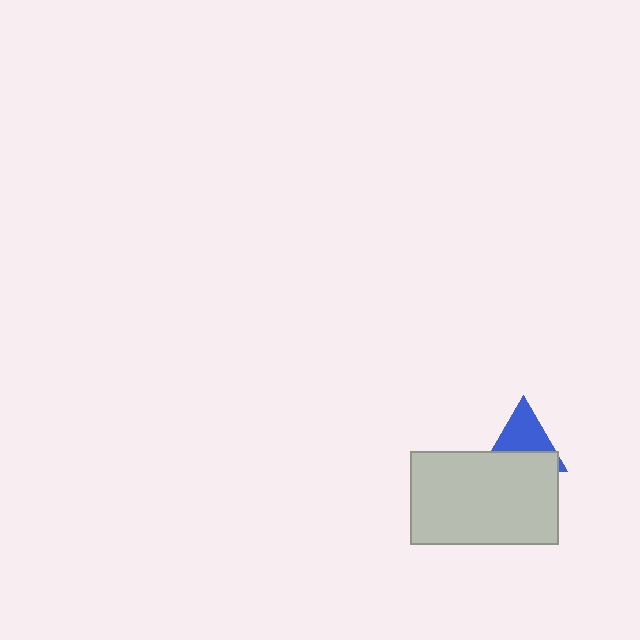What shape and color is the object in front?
The object in front is a light gray rectangle.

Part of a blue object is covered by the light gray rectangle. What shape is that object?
It is a triangle.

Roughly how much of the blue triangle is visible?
About half of it is visible (roughly 57%).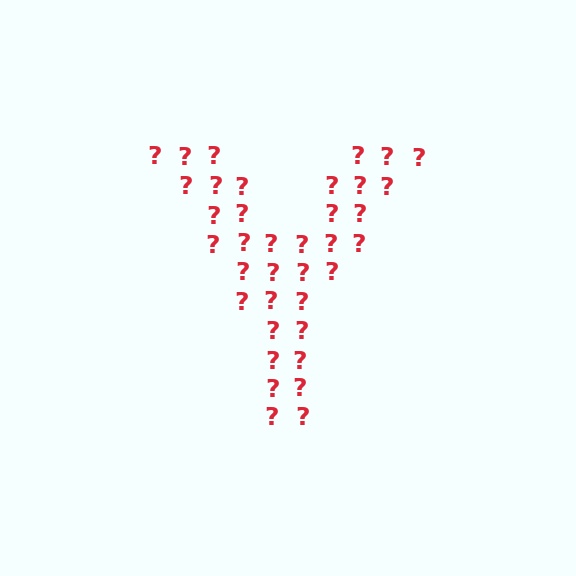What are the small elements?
The small elements are question marks.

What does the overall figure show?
The overall figure shows the letter Y.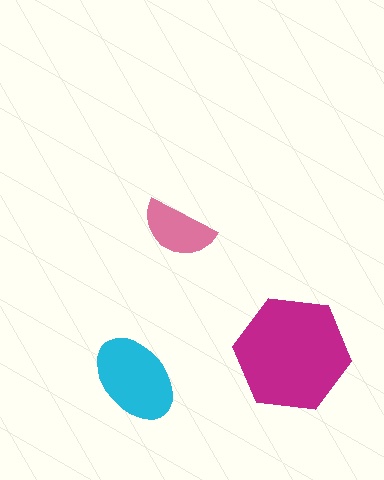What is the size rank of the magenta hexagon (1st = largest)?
1st.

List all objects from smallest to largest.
The pink semicircle, the cyan ellipse, the magenta hexagon.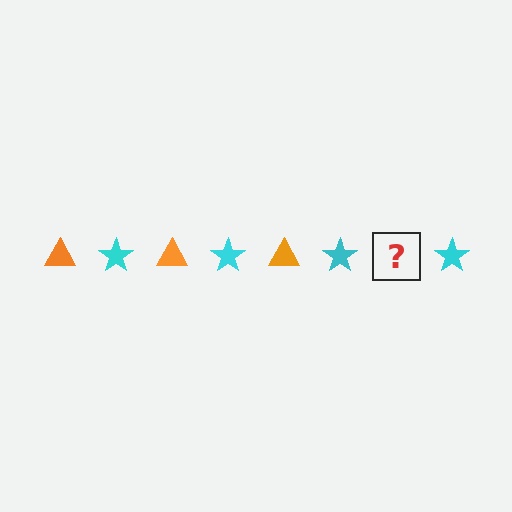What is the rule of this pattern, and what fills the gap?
The rule is that the pattern alternates between orange triangle and cyan star. The gap should be filled with an orange triangle.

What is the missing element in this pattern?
The missing element is an orange triangle.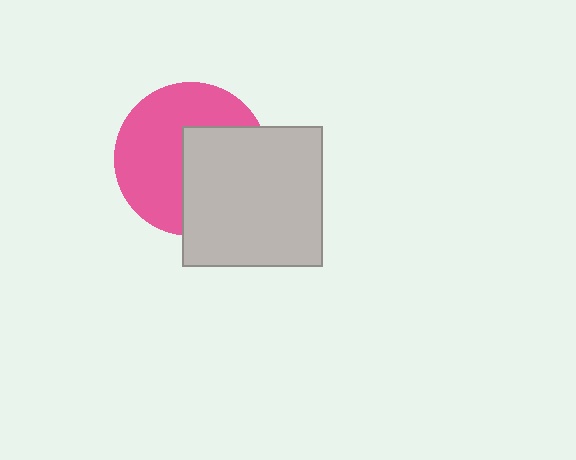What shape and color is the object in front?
The object in front is a light gray square.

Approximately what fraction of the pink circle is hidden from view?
Roughly 44% of the pink circle is hidden behind the light gray square.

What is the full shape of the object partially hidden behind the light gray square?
The partially hidden object is a pink circle.